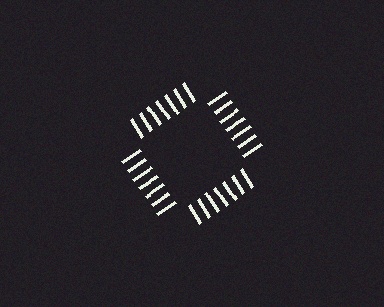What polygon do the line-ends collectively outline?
An illusory square — the line segments terminate on its edges but no continuous stroke is drawn.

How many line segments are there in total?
28 — 7 along each of the 4 edges.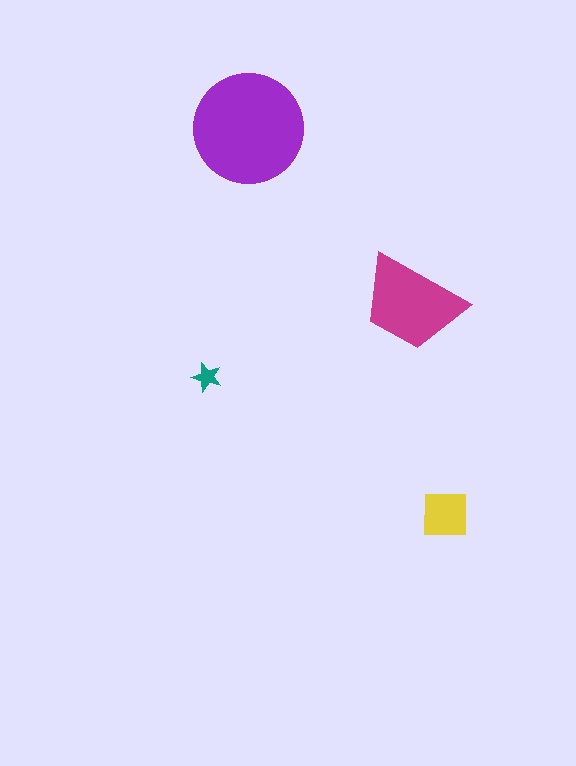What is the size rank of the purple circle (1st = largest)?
1st.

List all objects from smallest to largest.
The teal star, the yellow square, the magenta trapezoid, the purple circle.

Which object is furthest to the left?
The teal star is leftmost.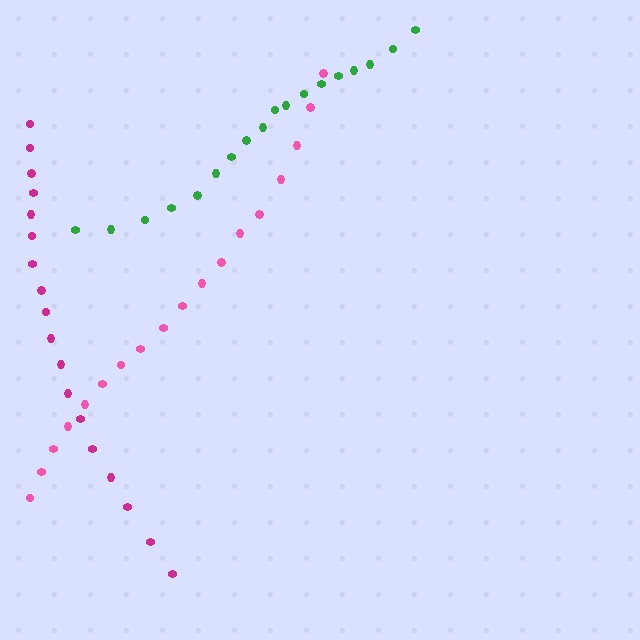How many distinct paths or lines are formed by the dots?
There are 3 distinct paths.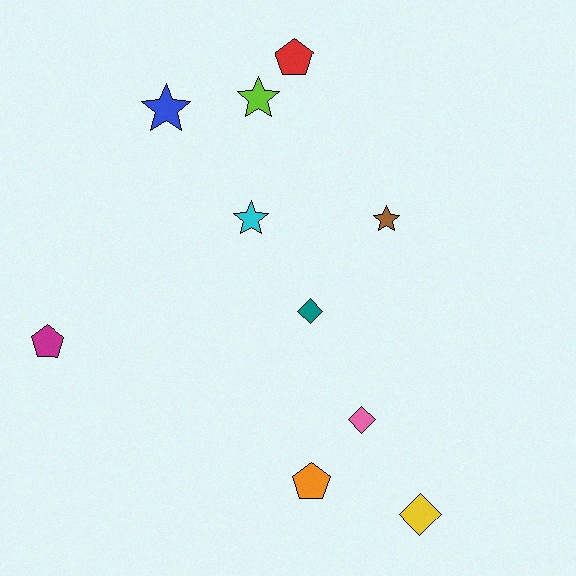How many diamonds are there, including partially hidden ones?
There are 3 diamonds.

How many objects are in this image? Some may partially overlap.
There are 10 objects.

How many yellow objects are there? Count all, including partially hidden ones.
There is 1 yellow object.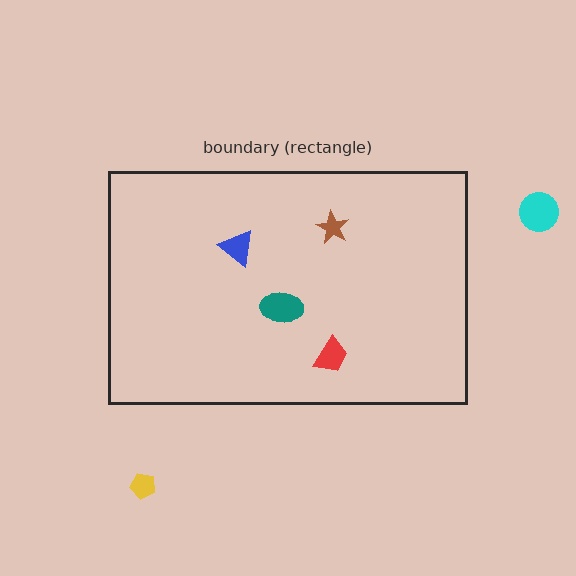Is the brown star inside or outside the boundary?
Inside.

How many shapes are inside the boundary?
4 inside, 2 outside.